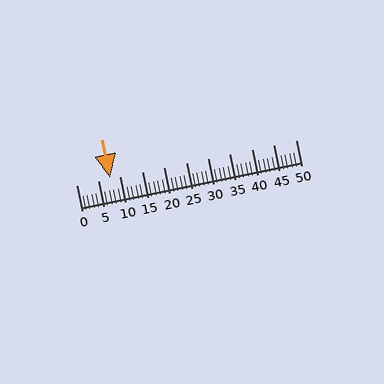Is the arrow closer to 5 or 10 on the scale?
The arrow is closer to 10.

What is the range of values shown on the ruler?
The ruler shows values from 0 to 50.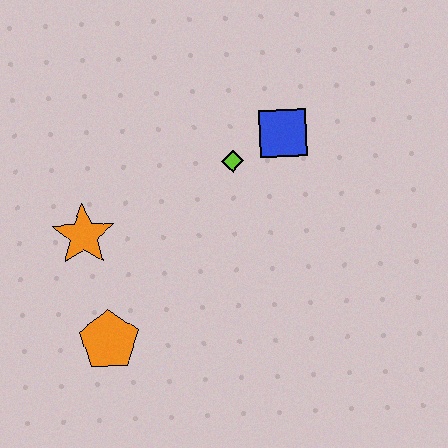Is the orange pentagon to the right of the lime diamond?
No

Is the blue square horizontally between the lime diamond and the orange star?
No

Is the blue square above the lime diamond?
Yes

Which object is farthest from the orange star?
The blue square is farthest from the orange star.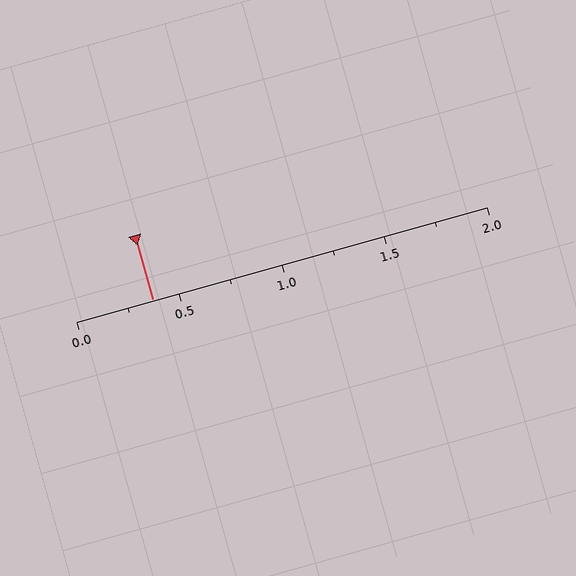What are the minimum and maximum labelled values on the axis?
The axis runs from 0.0 to 2.0.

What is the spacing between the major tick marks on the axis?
The major ticks are spaced 0.5 apart.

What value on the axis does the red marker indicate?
The marker indicates approximately 0.38.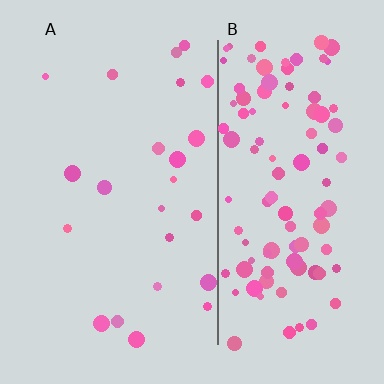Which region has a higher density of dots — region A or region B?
B (the right).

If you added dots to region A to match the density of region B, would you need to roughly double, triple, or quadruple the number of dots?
Approximately quadruple.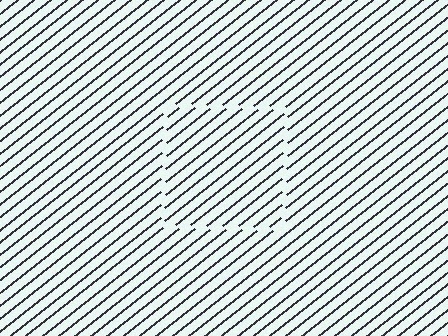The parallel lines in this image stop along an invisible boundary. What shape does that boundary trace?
An illusory square. The interior of the shape contains the same grating, shifted by half a period — the contour is defined by the phase discontinuity where line-ends from the inner and outer gratings abut.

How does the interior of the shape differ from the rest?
The interior of the shape contains the same grating, shifted by half a period — the contour is defined by the phase discontinuity where line-ends from the inner and outer gratings abut.